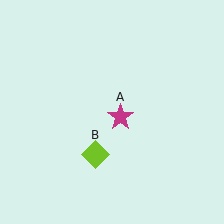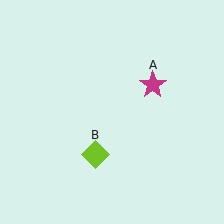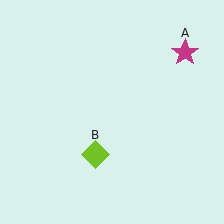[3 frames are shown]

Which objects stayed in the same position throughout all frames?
Lime diamond (object B) remained stationary.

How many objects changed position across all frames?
1 object changed position: magenta star (object A).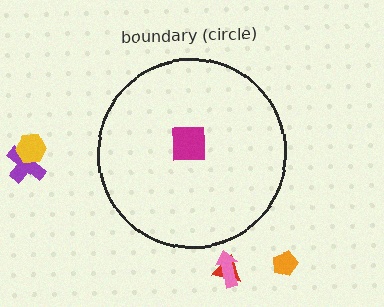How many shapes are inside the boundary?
1 inside, 5 outside.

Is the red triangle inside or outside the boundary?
Outside.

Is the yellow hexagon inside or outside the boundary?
Outside.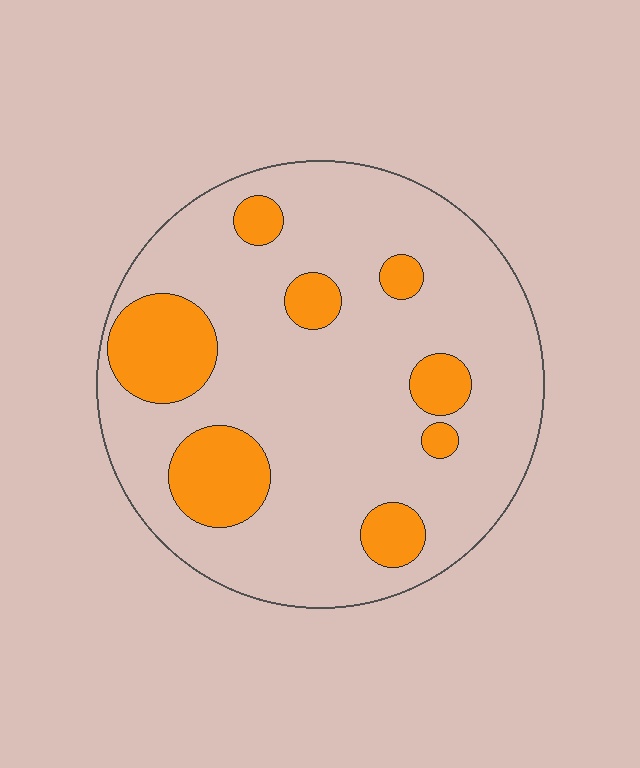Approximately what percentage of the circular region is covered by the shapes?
Approximately 20%.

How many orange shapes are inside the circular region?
8.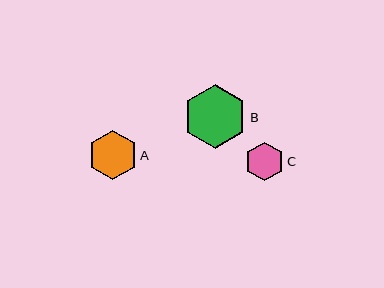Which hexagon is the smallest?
Hexagon C is the smallest with a size of approximately 39 pixels.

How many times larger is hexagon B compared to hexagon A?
Hexagon B is approximately 1.3 times the size of hexagon A.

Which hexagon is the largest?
Hexagon B is the largest with a size of approximately 64 pixels.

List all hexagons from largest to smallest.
From largest to smallest: B, A, C.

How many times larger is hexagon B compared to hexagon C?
Hexagon B is approximately 1.6 times the size of hexagon C.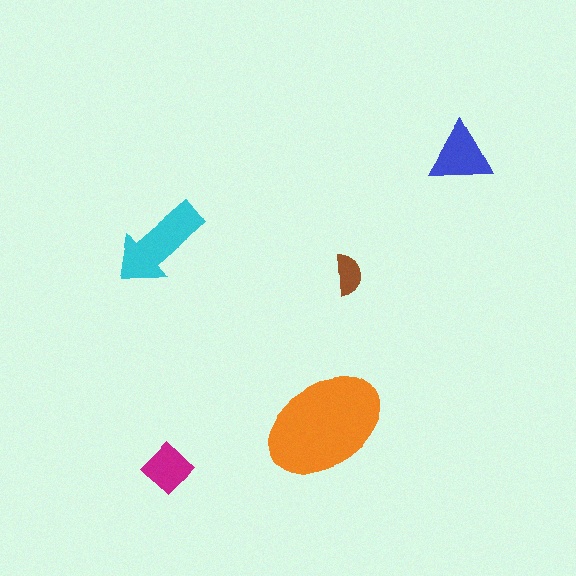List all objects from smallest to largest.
The brown semicircle, the magenta diamond, the blue triangle, the cyan arrow, the orange ellipse.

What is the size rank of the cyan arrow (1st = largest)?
2nd.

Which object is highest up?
The blue triangle is topmost.